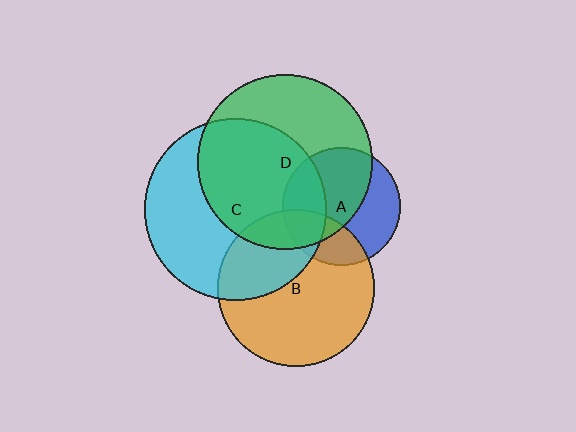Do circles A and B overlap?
Yes.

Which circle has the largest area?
Circle C (cyan).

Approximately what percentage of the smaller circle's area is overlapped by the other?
Approximately 30%.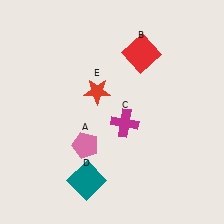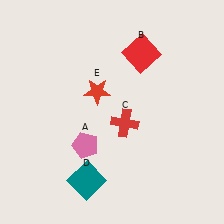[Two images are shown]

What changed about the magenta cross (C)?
In Image 1, C is magenta. In Image 2, it changed to red.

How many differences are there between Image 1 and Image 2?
There is 1 difference between the two images.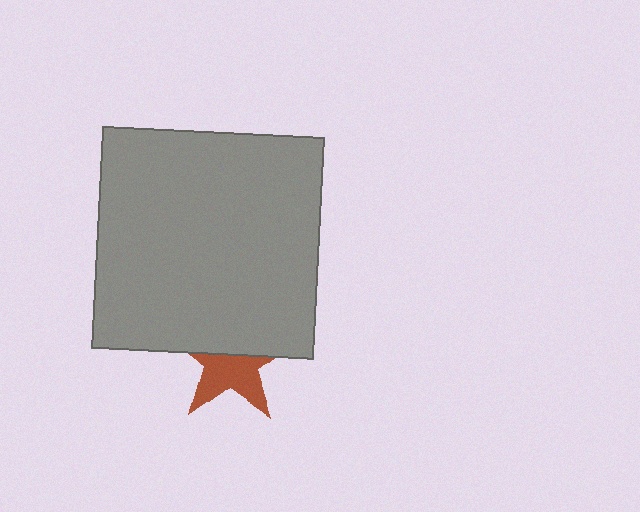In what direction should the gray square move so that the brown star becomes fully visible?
The gray square should move up. That is the shortest direction to clear the overlap and leave the brown star fully visible.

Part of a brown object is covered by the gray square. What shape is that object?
It is a star.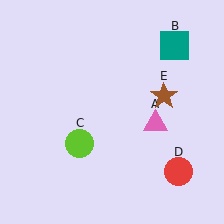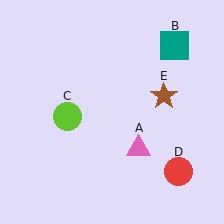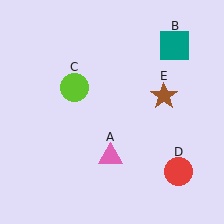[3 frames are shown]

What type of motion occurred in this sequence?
The pink triangle (object A), lime circle (object C) rotated clockwise around the center of the scene.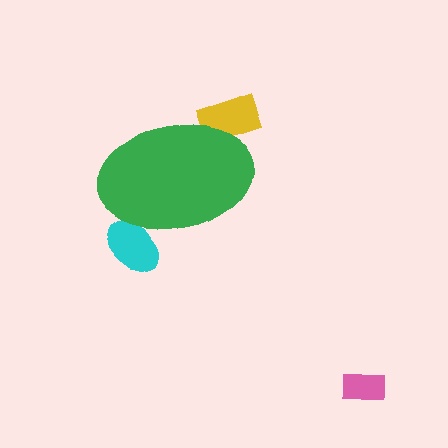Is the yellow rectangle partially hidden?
Yes, the yellow rectangle is partially hidden behind the green ellipse.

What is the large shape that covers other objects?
A green ellipse.